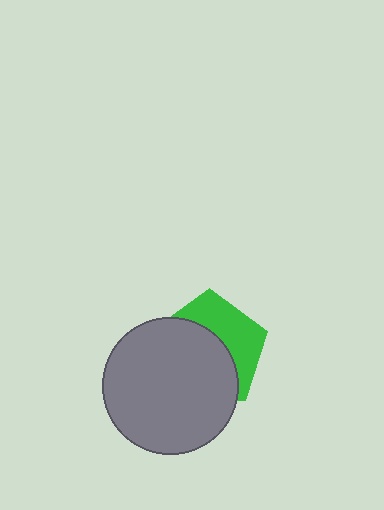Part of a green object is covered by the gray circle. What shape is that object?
It is a pentagon.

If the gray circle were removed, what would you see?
You would see the complete green pentagon.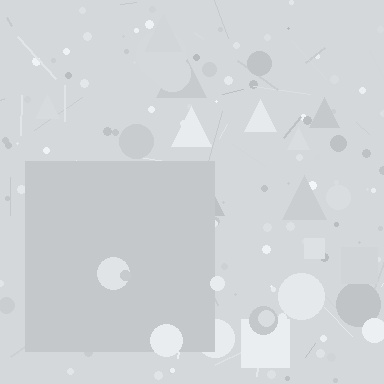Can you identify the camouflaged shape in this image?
The camouflaged shape is a square.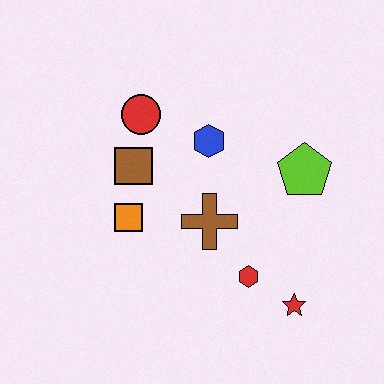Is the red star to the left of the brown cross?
No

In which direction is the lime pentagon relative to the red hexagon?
The lime pentagon is above the red hexagon.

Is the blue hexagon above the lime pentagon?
Yes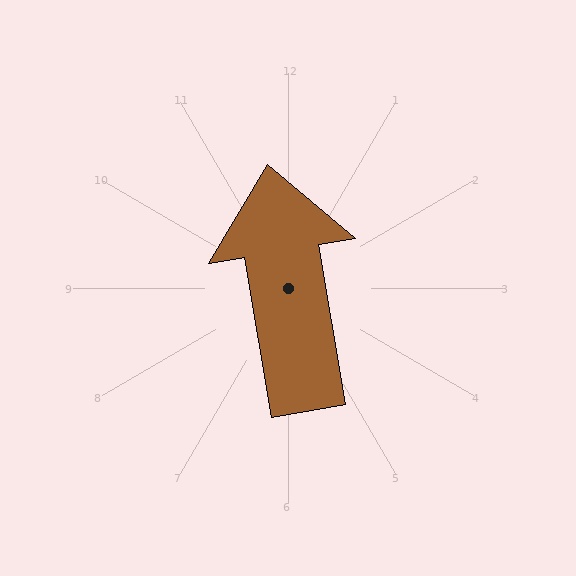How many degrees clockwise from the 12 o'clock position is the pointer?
Approximately 351 degrees.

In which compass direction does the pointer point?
North.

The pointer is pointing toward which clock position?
Roughly 12 o'clock.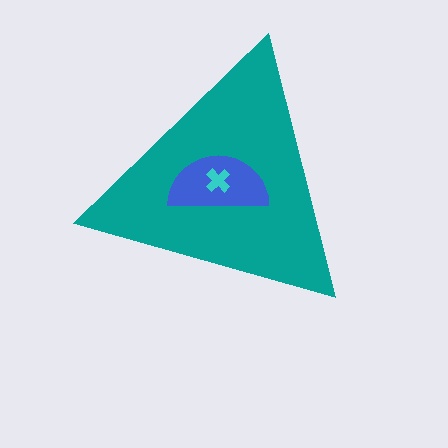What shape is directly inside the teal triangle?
The blue semicircle.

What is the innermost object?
The cyan cross.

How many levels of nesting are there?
3.